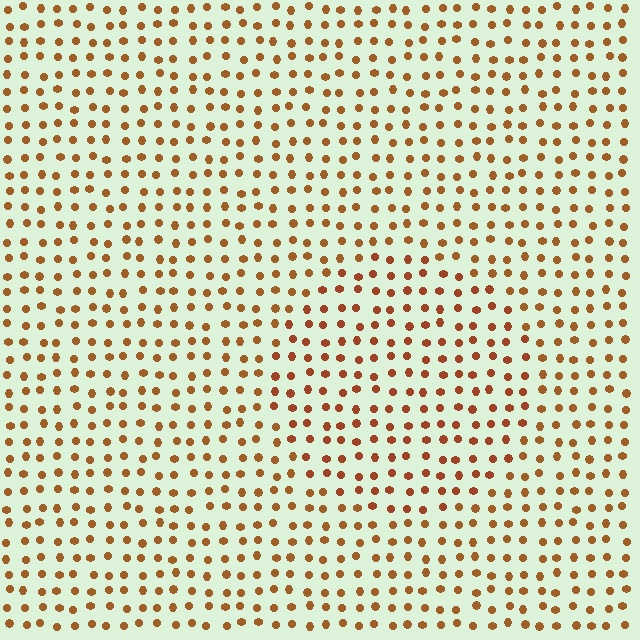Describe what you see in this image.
The image is filled with small brown elements in a uniform arrangement. A circle-shaped region is visible where the elements are tinted to a slightly different hue, forming a subtle color boundary.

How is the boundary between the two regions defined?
The boundary is defined purely by a slight shift in hue (about 15 degrees). Spacing, size, and orientation are identical on both sides.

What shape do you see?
I see a circle.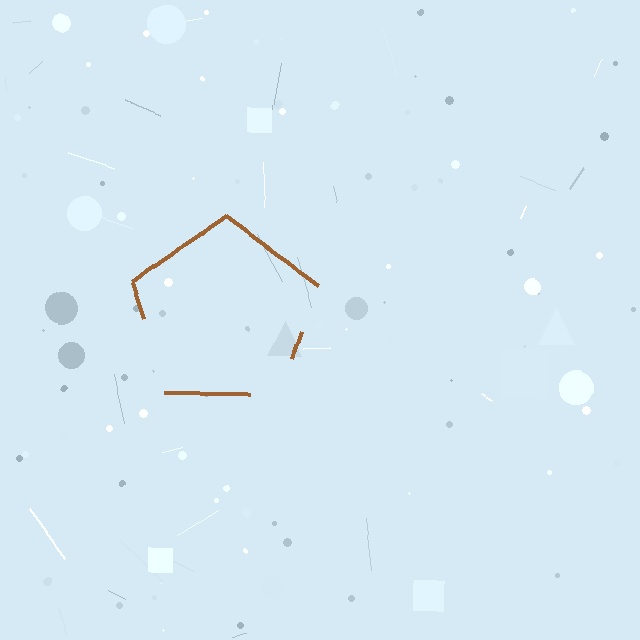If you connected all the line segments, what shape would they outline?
They would outline a pentagon.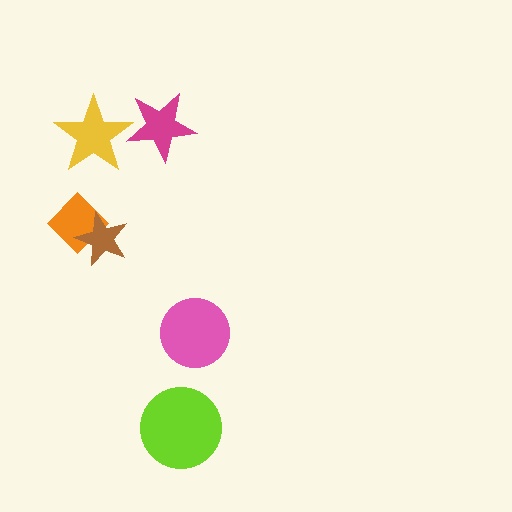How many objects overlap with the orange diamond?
1 object overlaps with the orange diamond.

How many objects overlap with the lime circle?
0 objects overlap with the lime circle.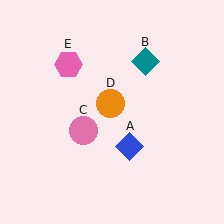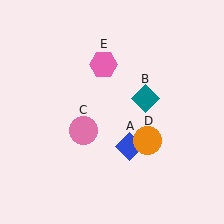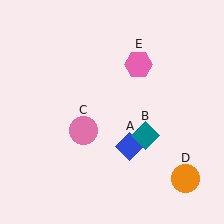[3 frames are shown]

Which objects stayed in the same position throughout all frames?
Blue diamond (object A) and pink circle (object C) remained stationary.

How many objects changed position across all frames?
3 objects changed position: teal diamond (object B), orange circle (object D), pink hexagon (object E).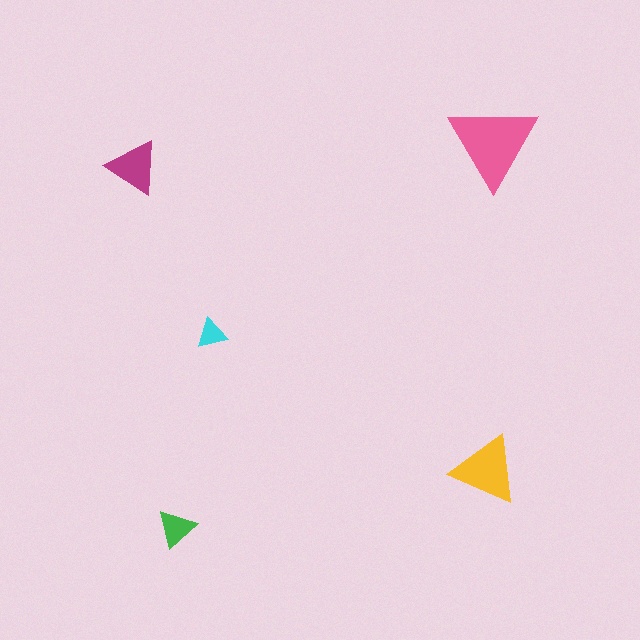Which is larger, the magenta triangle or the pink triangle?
The pink one.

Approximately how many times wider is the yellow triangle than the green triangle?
About 2 times wider.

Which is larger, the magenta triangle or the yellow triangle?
The yellow one.